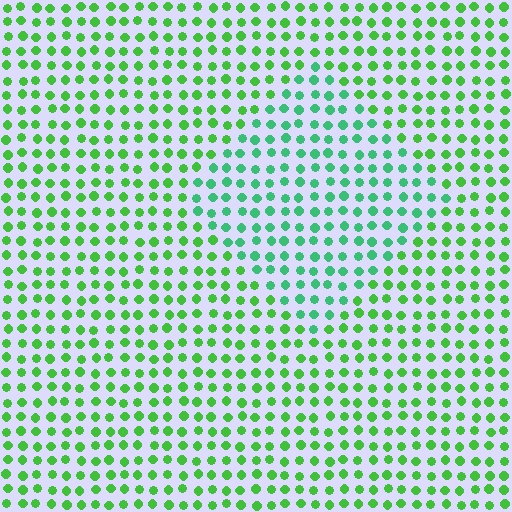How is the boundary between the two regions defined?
The boundary is defined purely by a slight shift in hue (about 30 degrees). Spacing, size, and orientation are identical on both sides.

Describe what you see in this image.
The image is filled with small green elements in a uniform arrangement. A diamond-shaped region is visible where the elements are tinted to a slightly different hue, forming a subtle color boundary.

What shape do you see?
I see a diamond.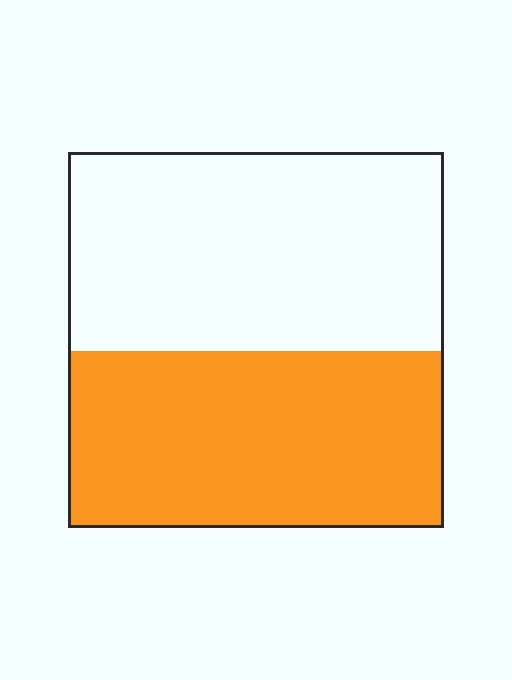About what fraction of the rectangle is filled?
About one half (1/2).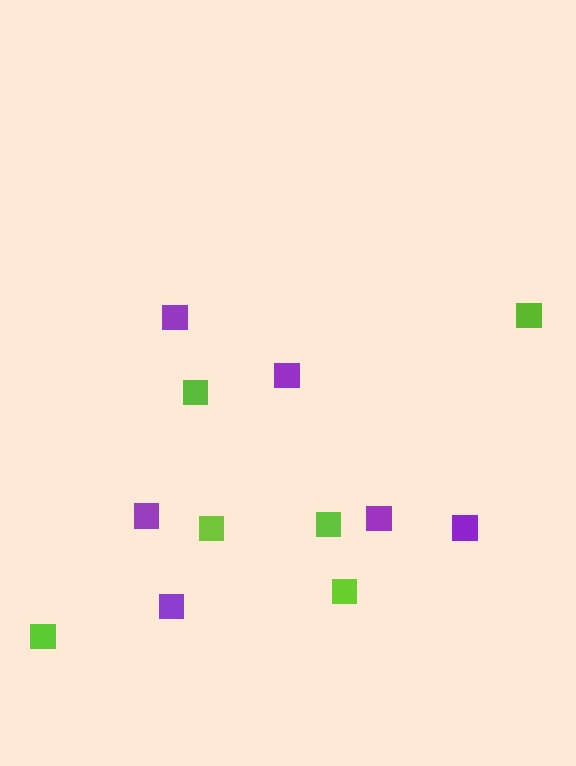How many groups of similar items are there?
There are 2 groups: one group of lime squares (6) and one group of purple squares (6).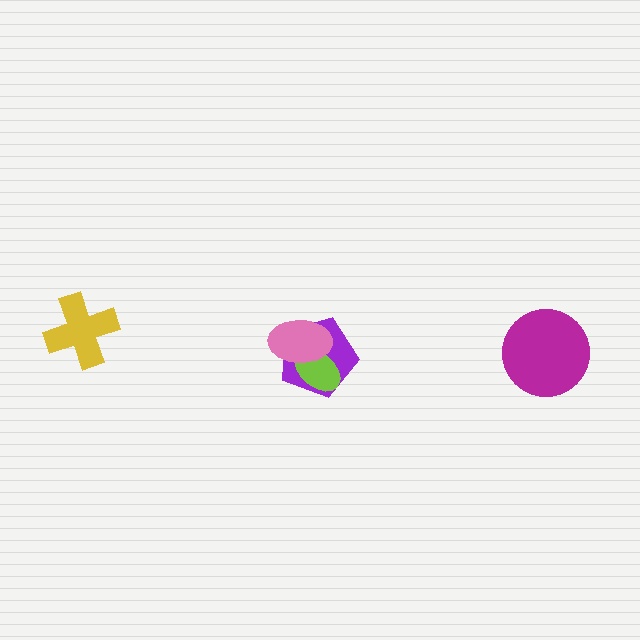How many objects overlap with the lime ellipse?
2 objects overlap with the lime ellipse.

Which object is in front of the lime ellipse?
The pink ellipse is in front of the lime ellipse.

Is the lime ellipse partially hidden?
Yes, it is partially covered by another shape.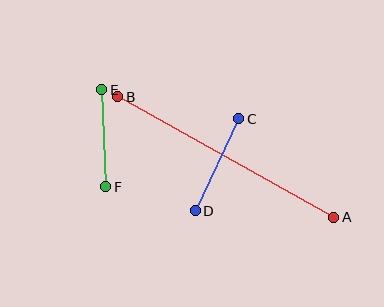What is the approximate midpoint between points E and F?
The midpoint is at approximately (104, 138) pixels.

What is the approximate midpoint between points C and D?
The midpoint is at approximately (217, 165) pixels.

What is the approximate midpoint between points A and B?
The midpoint is at approximately (226, 157) pixels.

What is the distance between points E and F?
The distance is approximately 97 pixels.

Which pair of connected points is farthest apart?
Points A and B are farthest apart.